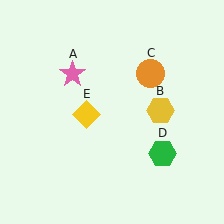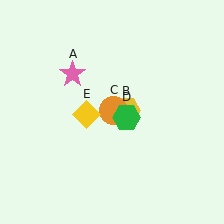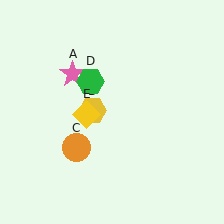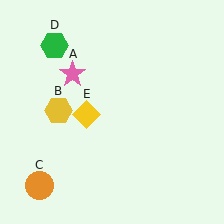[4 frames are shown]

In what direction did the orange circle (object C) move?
The orange circle (object C) moved down and to the left.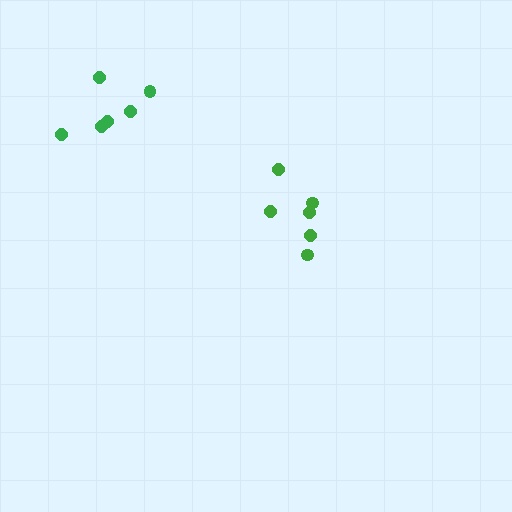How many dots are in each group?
Group 1: 6 dots, Group 2: 6 dots (12 total).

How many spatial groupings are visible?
There are 2 spatial groupings.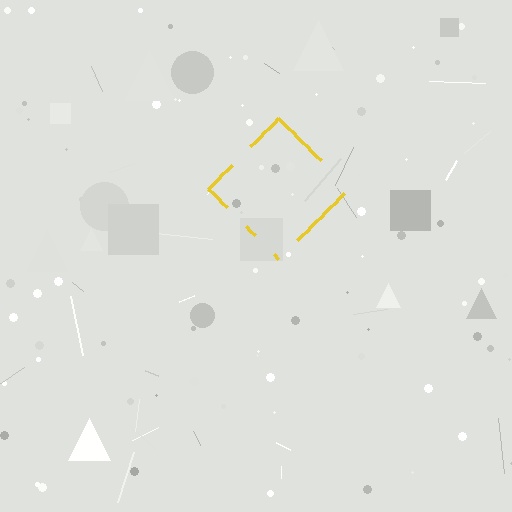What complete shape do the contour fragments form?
The contour fragments form a diamond.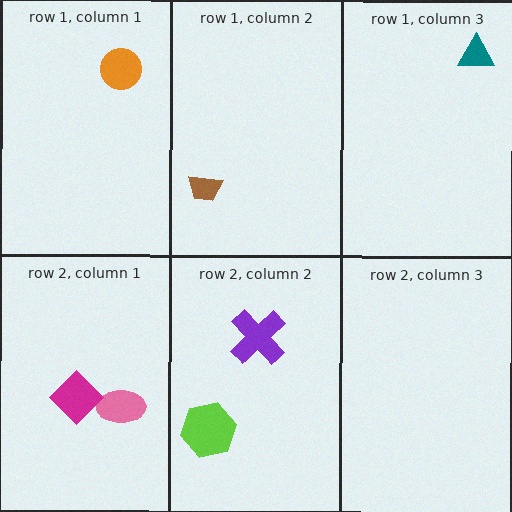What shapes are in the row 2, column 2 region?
The lime hexagon, the purple cross.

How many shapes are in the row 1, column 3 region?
1.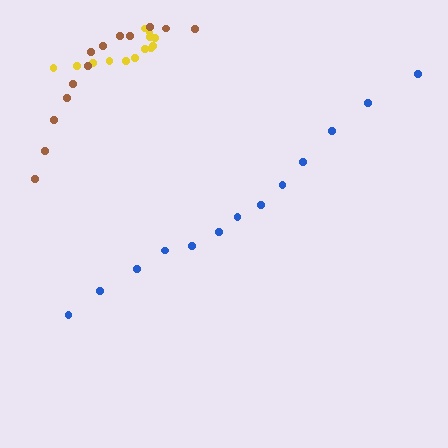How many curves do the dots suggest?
There are 3 distinct paths.